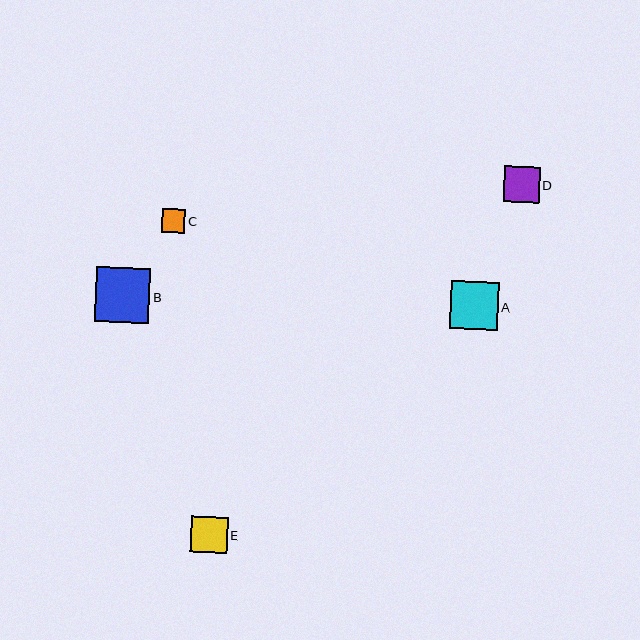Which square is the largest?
Square B is the largest with a size of approximately 55 pixels.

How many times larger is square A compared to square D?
Square A is approximately 1.3 times the size of square D.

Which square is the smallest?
Square C is the smallest with a size of approximately 24 pixels.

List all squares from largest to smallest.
From largest to smallest: B, A, E, D, C.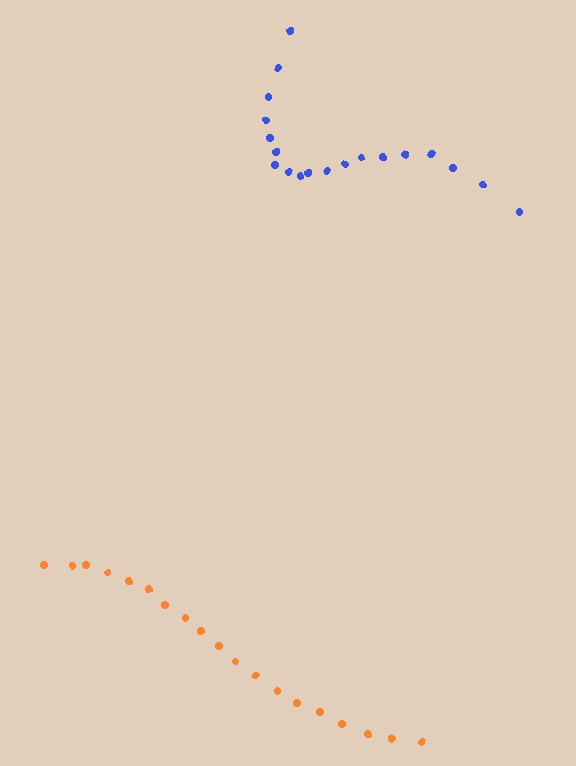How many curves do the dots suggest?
There are 2 distinct paths.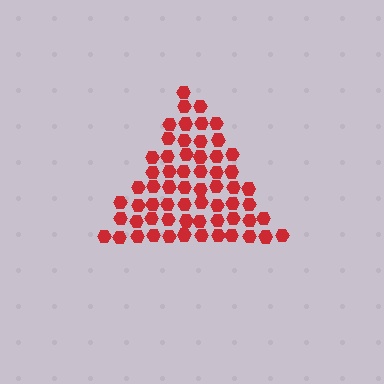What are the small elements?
The small elements are hexagons.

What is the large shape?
The large shape is a triangle.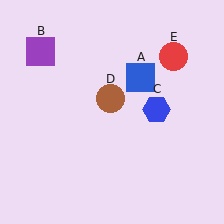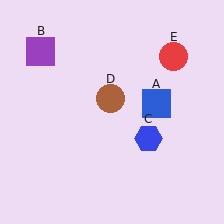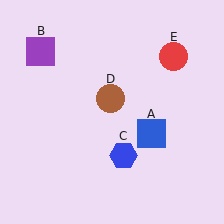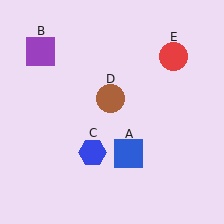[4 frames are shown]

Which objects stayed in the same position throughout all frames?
Purple square (object B) and brown circle (object D) and red circle (object E) remained stationary.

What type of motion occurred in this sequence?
The blue square (object A), blue hexagon (object C) rotated clockwise around the center of the scene.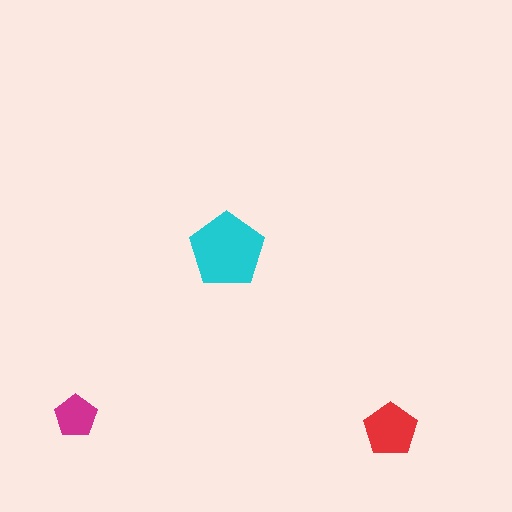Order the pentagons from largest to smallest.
the cyan one, the red one, the magenta one.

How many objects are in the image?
There are 3 objects in the image.